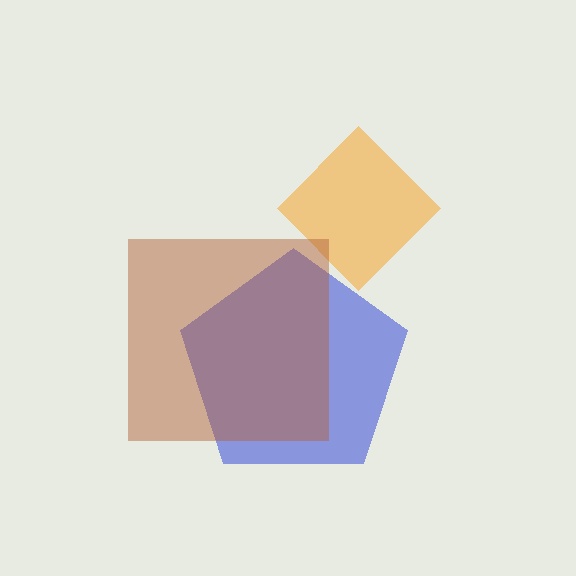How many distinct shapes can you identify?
There are 3 distinct shapes: an orange diamond, a blue pentagon, a brown square.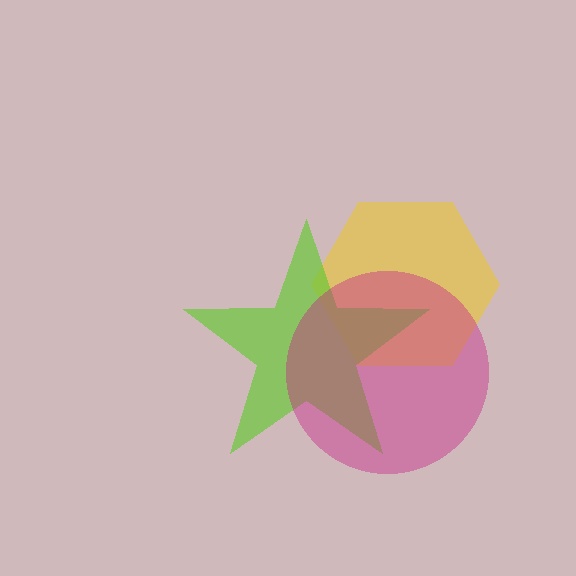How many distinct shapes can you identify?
There are 3 distinct shapes: a yellow hexagon, a lime star, a magenta circle.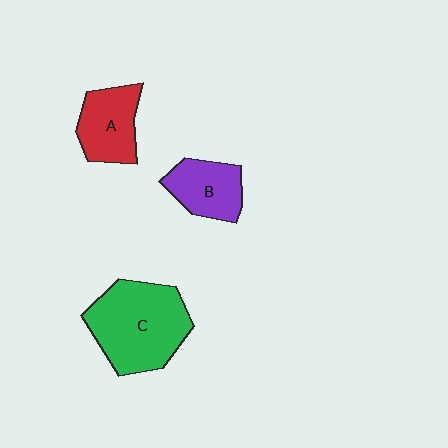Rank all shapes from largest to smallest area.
From largest to smallest: C (green), A (red), B (purple).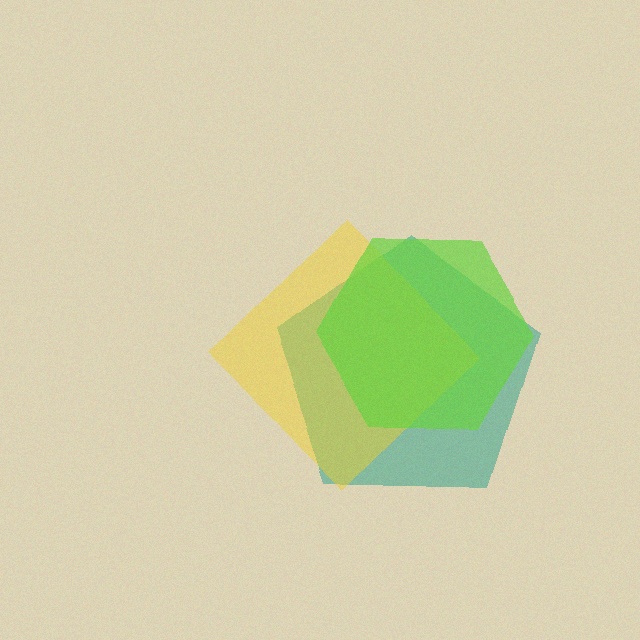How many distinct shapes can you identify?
There are 3 distinct shapes: a teal pentagon, a yellow diamond, a lime hexagon.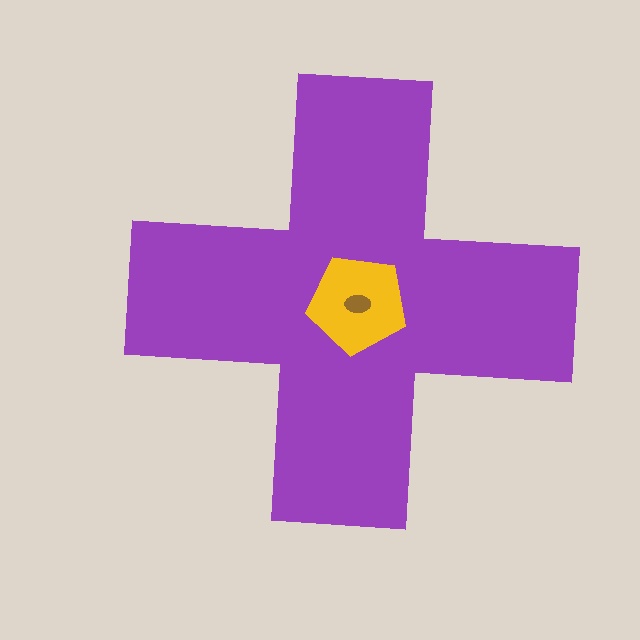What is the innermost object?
The brown ellipse.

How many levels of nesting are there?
3.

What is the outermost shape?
The purple cross.